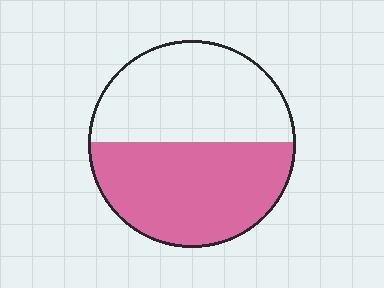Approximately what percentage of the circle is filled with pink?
Approximately 50%.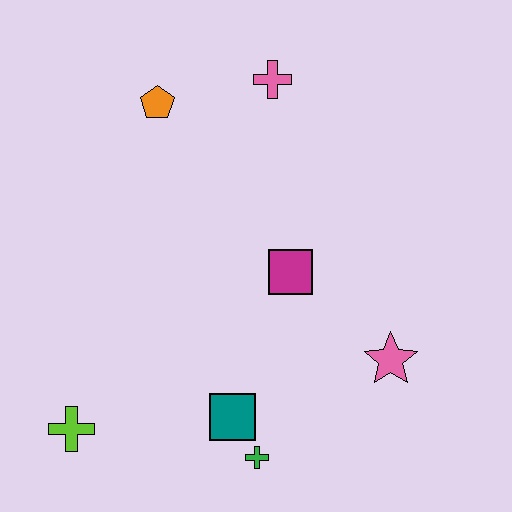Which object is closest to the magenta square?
The pink star is closest to the magenta square.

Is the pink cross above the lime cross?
Yes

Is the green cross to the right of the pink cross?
No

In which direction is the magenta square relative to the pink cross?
The magenta square is below the pink cross.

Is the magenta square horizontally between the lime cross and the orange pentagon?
No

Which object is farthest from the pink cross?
The lime cross is farthest from the pink cross.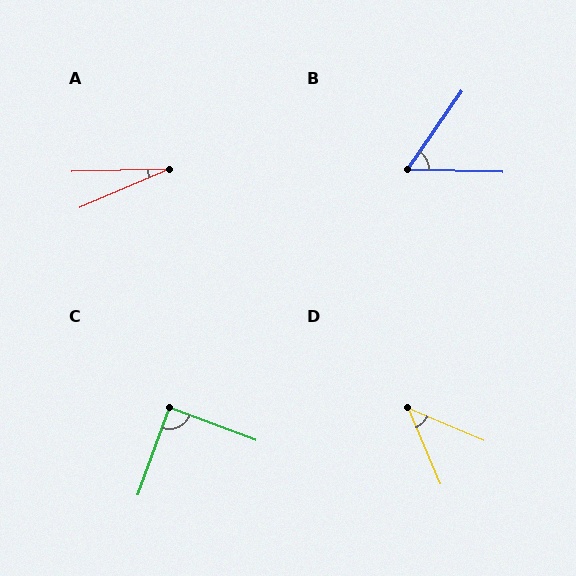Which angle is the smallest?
A, at approximately 22 degrees.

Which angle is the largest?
C, at approximately 89 degrees.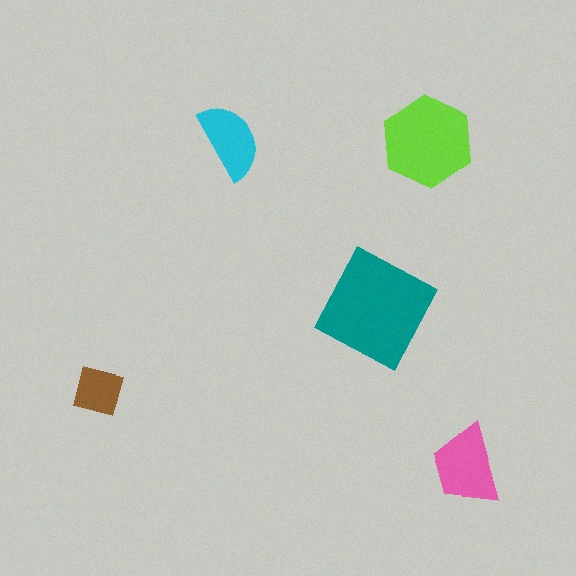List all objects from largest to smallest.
The teal square, the lime hexagon, the pink trapezoid, the cyan semicircle, the brown square.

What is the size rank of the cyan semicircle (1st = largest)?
4th.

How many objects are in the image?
There are 5 objects in the image.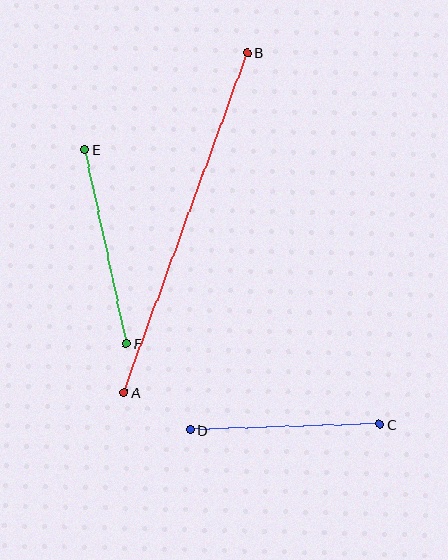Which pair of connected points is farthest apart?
Points A and B are farthest apart.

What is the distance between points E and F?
The distance is approximately 198 pixels.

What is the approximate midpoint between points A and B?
The midpoint is at approximately (186, 223) pixels.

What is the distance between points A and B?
The distance is approximately 361 pixels.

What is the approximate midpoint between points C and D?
The midpoint is at approximately (285, 427) pixels.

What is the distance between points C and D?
The distance is approximately 190 pixels.